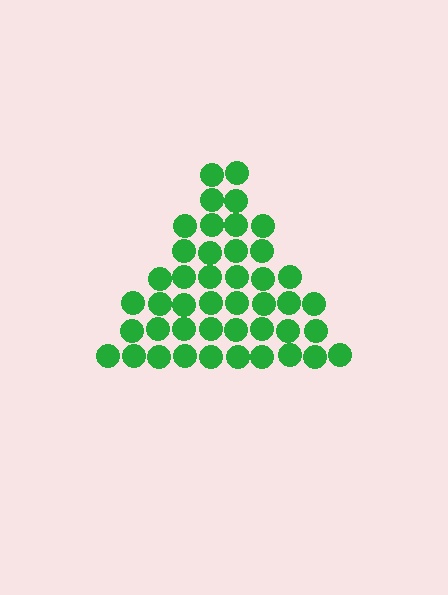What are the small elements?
The small elements are circles.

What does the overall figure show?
The overall figure shows a triangle.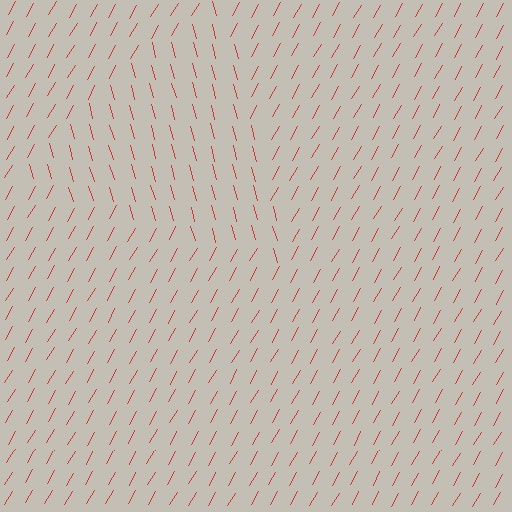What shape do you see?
I see a triangle.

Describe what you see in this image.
The image is filled with small red line segments. A triangle region in the image has lines oriented differently from the surrounding lines, creating a visible texture boundary.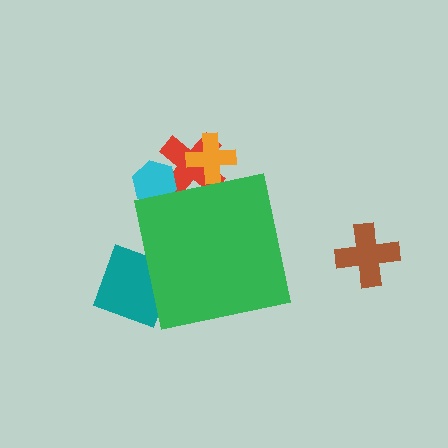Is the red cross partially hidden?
Yes, the red cross is partially hidden behind the green square.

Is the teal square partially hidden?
Yes, the teal square is partially hidden behind the green square.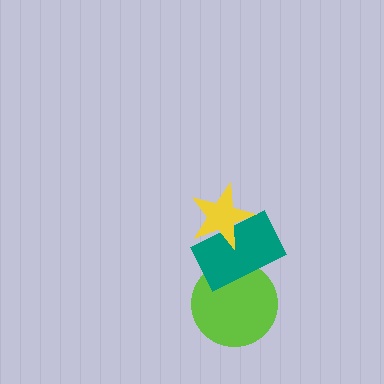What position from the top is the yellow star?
The yellow star is 1st from the top.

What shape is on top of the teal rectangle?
The yellow star is on top of the teal rectangle.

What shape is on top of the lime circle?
The teal rectangle is on top of the lime circle.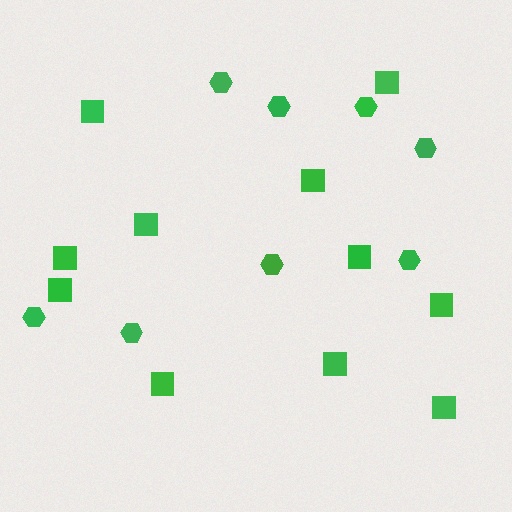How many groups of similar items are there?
There are 2 groups: one group of squares (11) and one group of hexagons (8).